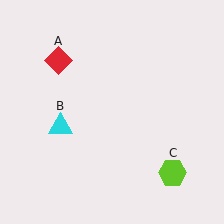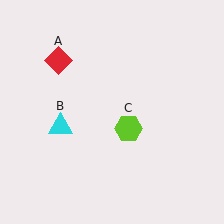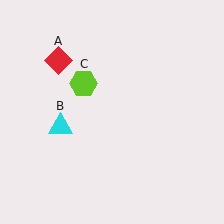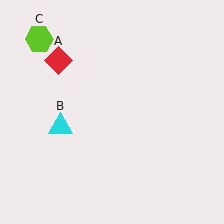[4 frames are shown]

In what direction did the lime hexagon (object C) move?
The lime hexagon (object C) moved up and to the left.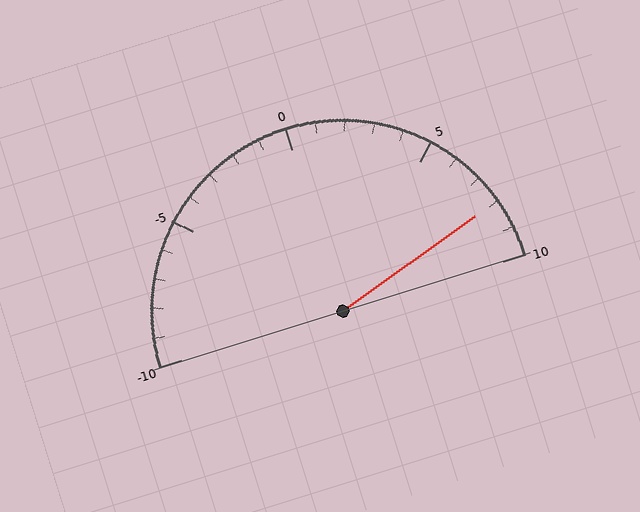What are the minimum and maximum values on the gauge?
The gauge ranges from -10 to 10.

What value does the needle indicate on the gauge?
The needle indicates approximately 8.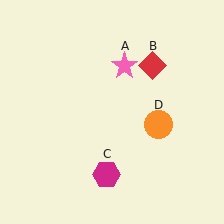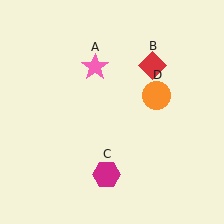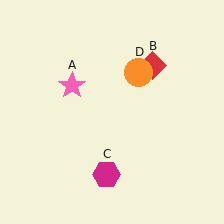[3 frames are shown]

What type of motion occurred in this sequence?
The pink star (object A), orange circle (object D) rotated counterclockwise around the center of the scene.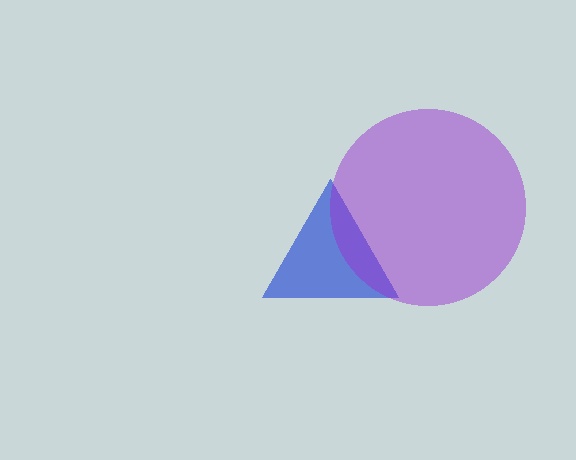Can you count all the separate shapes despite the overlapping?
Yes, there are 2 separate shapes.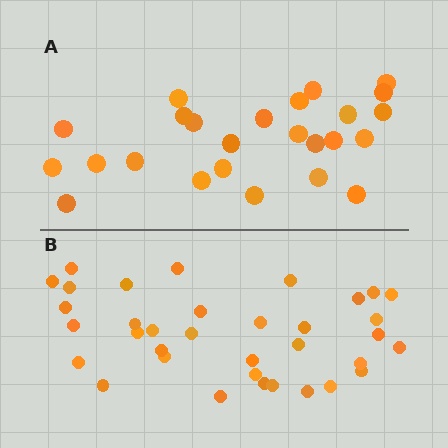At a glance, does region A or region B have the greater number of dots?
Region B (the bottom region) has more dots.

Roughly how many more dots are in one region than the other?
Region B has roughly 10 or so more dots than region A.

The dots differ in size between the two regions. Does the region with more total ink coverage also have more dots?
No. Region A has more total ink coverage because its dots are larger, but region B actually contains more individual dots. Total area can be misleading — the number of items is what matters here.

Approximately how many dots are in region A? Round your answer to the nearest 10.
About 20 dots. (The exact count is 25, which rounds to 20.)